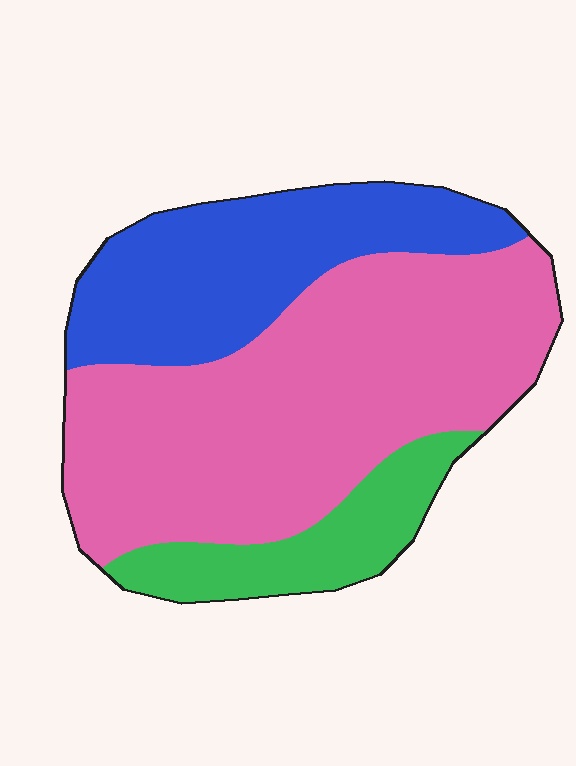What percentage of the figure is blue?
Blue covers around 30% of the figure.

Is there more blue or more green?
Blue.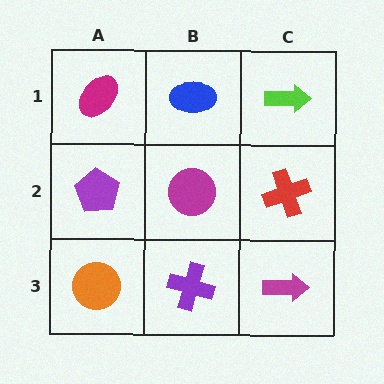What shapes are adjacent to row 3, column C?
A red cross (row 2, column C), a purple cross (row 3, column B).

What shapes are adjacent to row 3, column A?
A purple pentagon (row 2, column A), a purple cross (row 3, column B).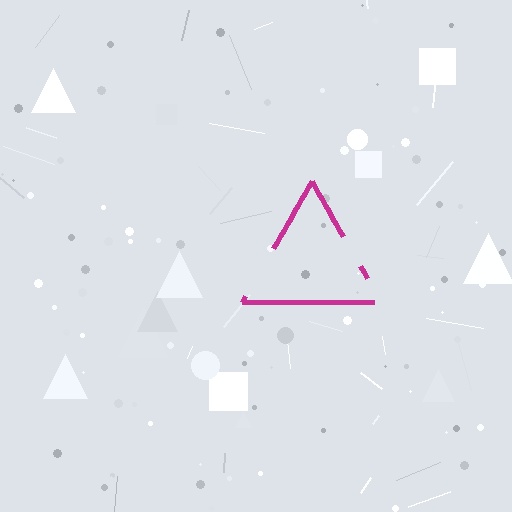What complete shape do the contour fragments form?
The contour fragments form a triangle.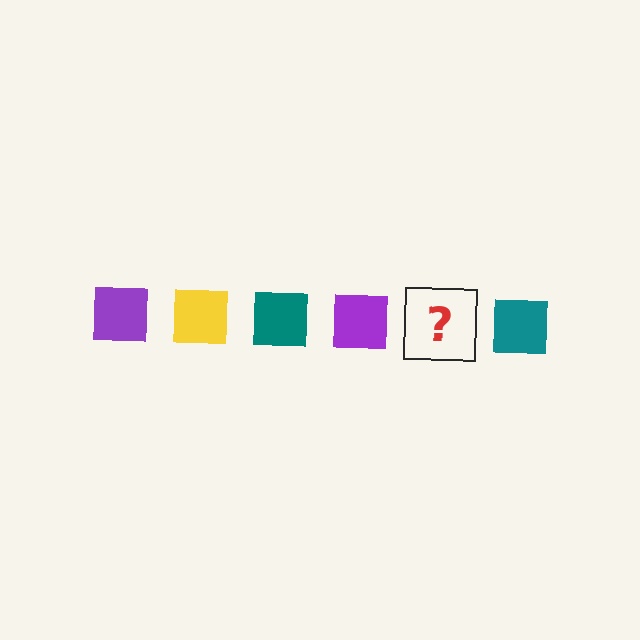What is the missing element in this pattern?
The missing element is a yellow square.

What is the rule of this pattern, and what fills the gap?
The rule is that the pattern cycles through purple, yellow, teal squares. The gap should be filled with a yellow square.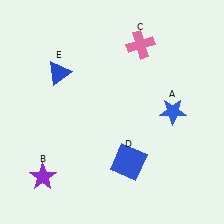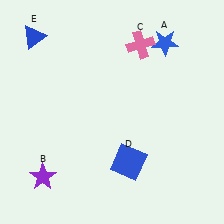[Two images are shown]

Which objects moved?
The objects that moved are: the blue star (A), the blue triangle (E).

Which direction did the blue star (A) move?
The blue star (A) moved up.